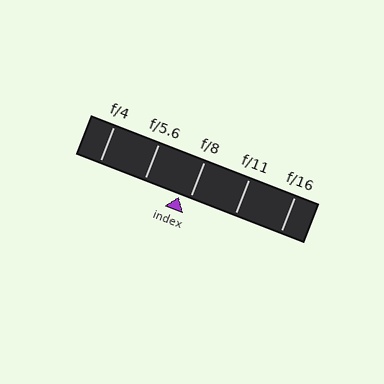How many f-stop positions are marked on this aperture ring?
There are 5 f-stop positions marked.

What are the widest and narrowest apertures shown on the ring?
The widest aperture shown is f/4 and the narrowest is f/16.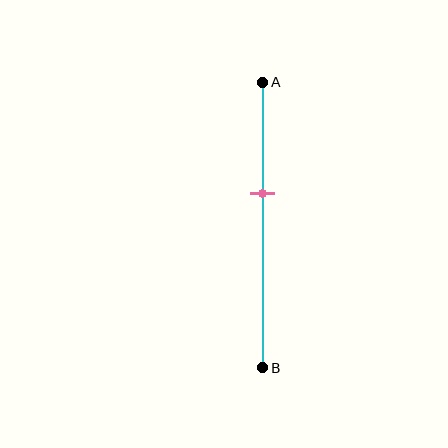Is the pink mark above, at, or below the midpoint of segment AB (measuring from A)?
The pink mark is above the midpoint of segment AB.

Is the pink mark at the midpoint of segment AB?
No, the mark is at about 40% from A, not at the 50% midpoint.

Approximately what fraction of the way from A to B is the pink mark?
The pink mark is approximately 40% of the way from A to B.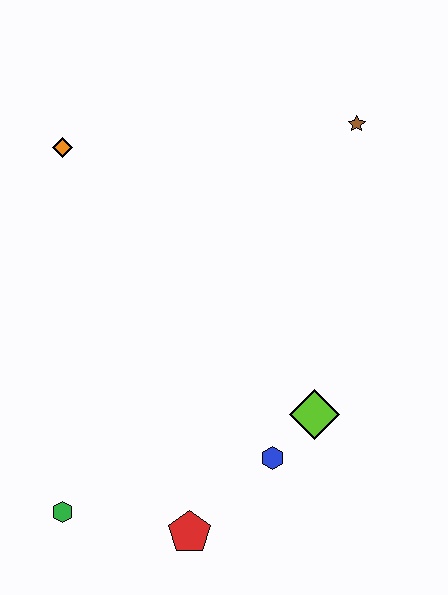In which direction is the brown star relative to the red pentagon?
The brown star is above the red pentagon.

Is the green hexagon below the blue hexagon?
Yes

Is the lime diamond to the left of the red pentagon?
No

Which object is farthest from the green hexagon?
The brown star is farthest from the green hexagon.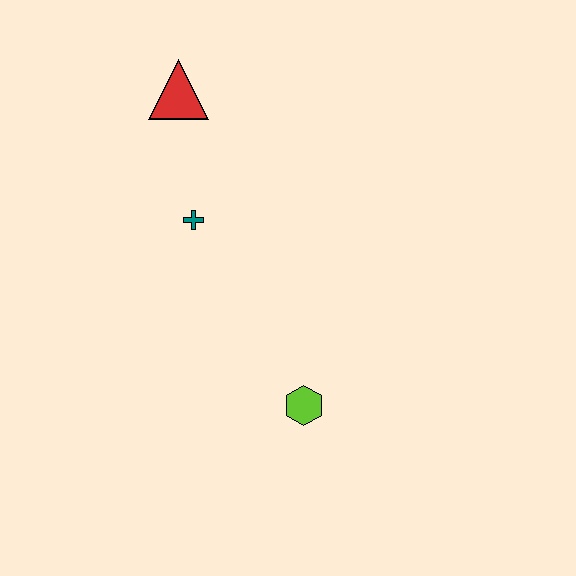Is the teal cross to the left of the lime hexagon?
Yes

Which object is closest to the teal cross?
The red triangle is closest to the teal cross.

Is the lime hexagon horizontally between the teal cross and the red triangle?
No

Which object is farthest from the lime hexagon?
The red triangle is farthest from the lime hexagon.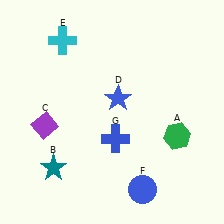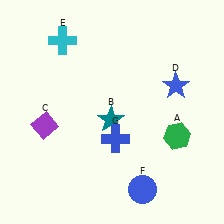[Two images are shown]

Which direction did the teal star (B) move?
The teal star (B) moved right.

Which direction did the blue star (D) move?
The blue star (D) moved right.